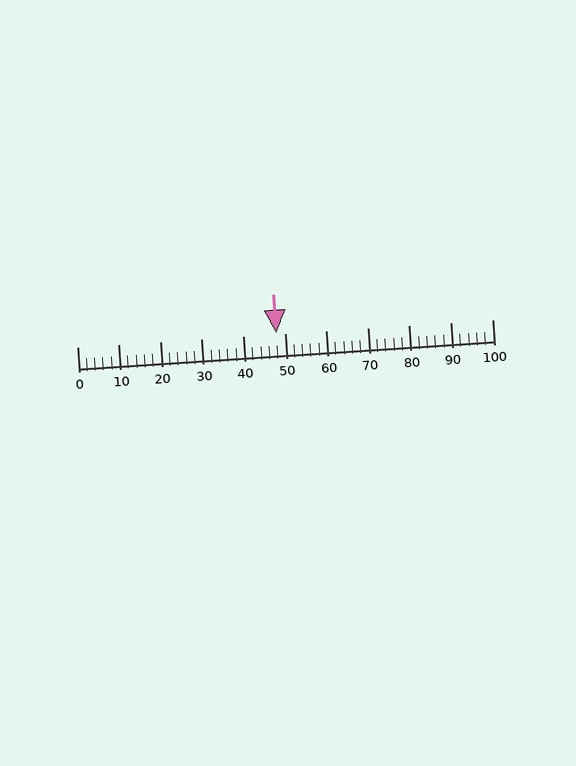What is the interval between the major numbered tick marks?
The major tick marks are spaced 10 units apart.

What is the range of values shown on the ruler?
The ruler shows values from 0 to 100.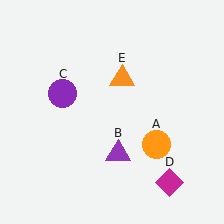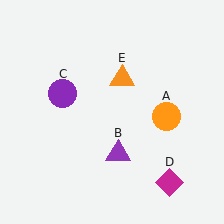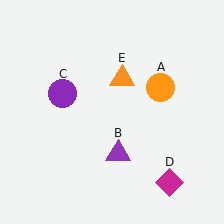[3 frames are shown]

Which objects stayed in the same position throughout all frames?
Purple triangle (object B) and purple circle (object C) and magenta diamond (object D) and orange triangle (object E) remained stationary.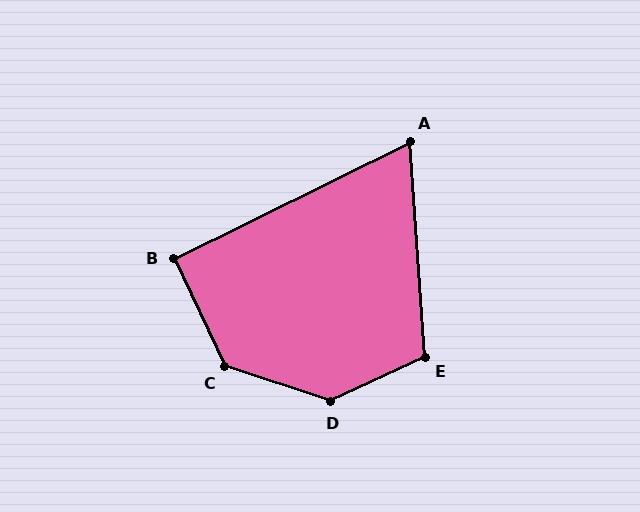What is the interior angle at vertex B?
Approximately 91 degrees (approximately right).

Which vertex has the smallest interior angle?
A, at approximately 68 degrees.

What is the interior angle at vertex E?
Approximately 111 degrees (obtuse).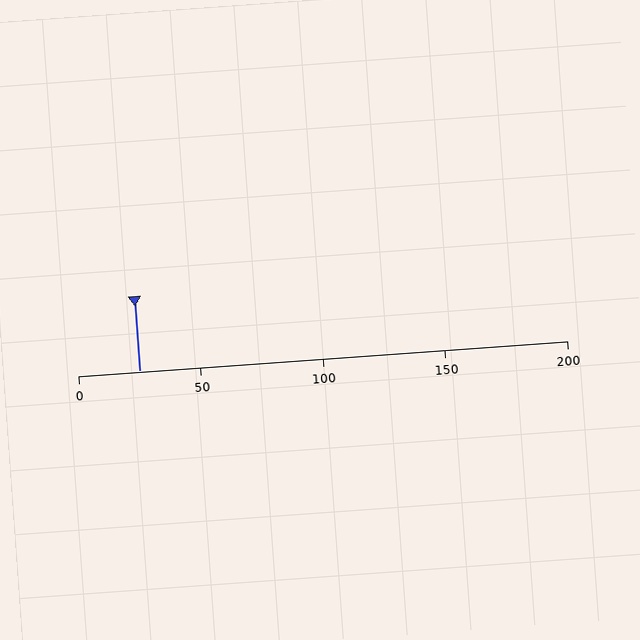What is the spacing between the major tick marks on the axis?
The major ticks are spaced 50 apart.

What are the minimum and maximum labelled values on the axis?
The axis runs from 0 to 200.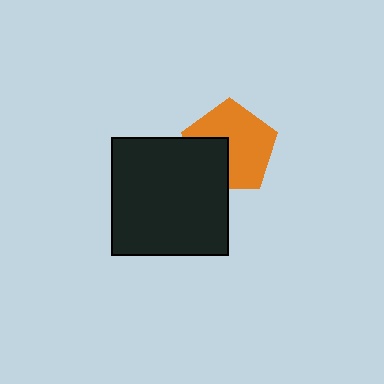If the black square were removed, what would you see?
You would see the complete orange pentagon.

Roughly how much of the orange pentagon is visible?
Most of it is visible (roughly 68%).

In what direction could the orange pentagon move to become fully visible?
The orange pentagon could move toward the upper-right. That would shift it out from behind the black square entirely.